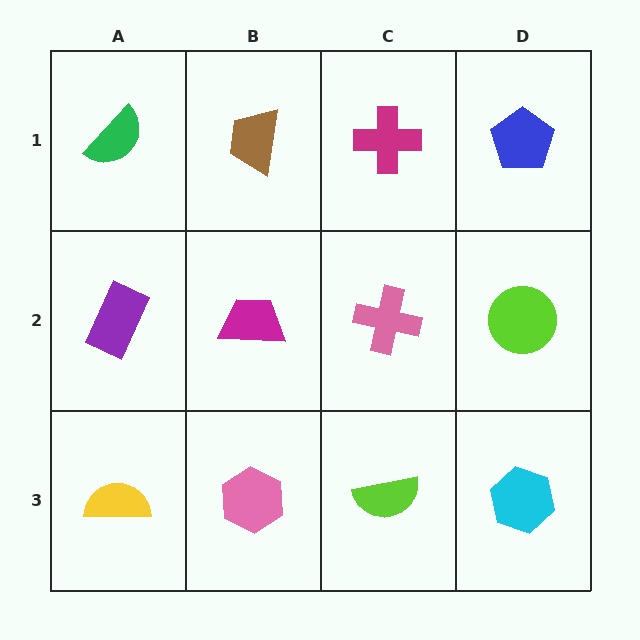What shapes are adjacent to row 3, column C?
A pink cross (row 2, column C), a pink hexagon (row 3, column B), a cyan hexagon (row 3, column D).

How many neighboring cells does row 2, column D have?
3.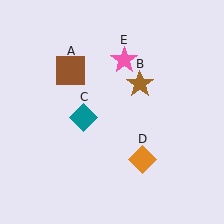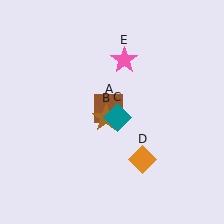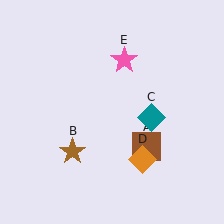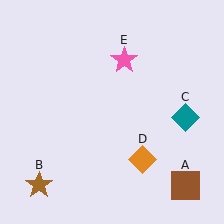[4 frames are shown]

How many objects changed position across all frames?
3 objects changed position: brown square (object A), brown star (object B), teal diamond (object C).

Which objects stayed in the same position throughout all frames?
Orange diamond (object D) and pink star (object E) remained stationary.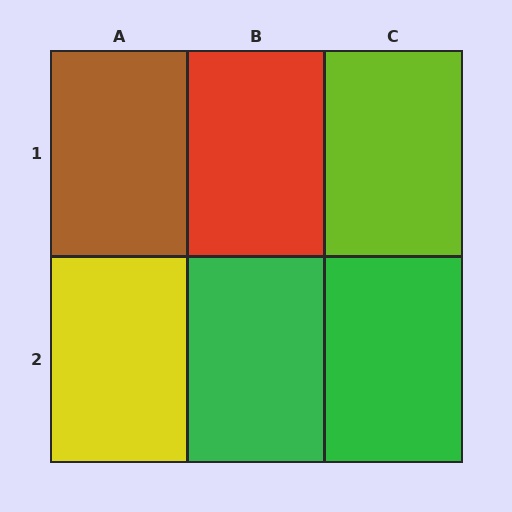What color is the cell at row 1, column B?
Red.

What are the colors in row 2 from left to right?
Yellow, green, green.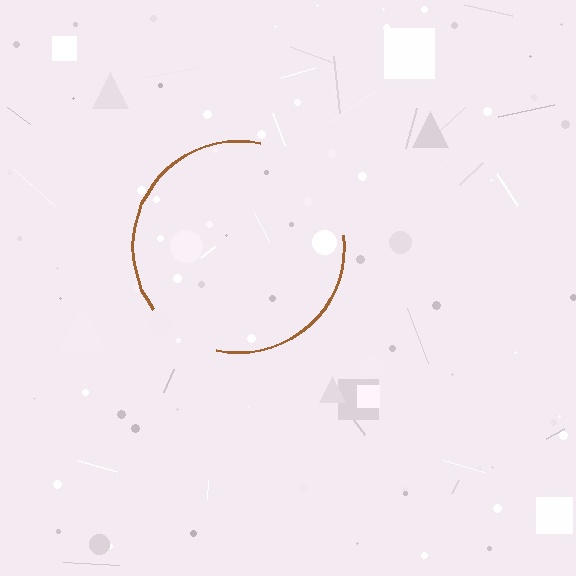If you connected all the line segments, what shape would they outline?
They would outline a circle.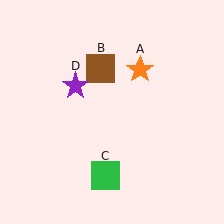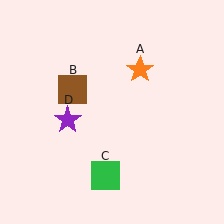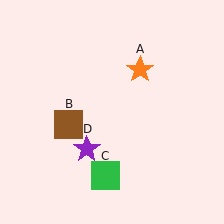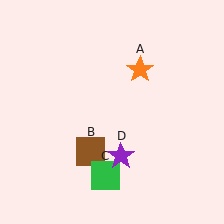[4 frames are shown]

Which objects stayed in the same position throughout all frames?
Orange star (object A) and green square (object C) remained stationary.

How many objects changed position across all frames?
2 objects changed position: brown square (object B), purple star (object D).